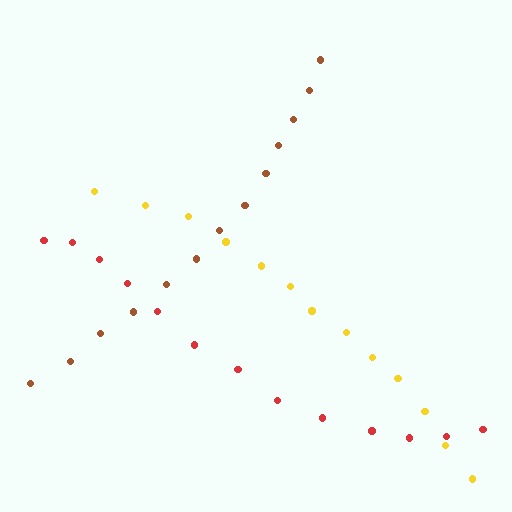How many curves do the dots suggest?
There are 3 distinct paths.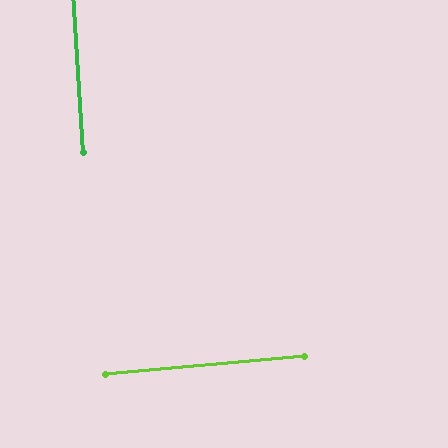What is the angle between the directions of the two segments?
Approximately 88 degrees.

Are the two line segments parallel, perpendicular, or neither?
Perpendicular — they meet at approximately 88°.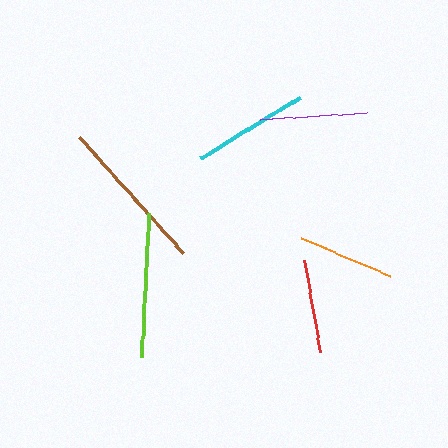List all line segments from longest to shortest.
From longest to shortest: brown, lime, cyan, purple, orange, red.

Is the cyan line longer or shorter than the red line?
The cyan line is longer than the red line.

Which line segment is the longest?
The brown line is the longest at approximately 156 pixels.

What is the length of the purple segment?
The purple segment is approximately 107 pixels long.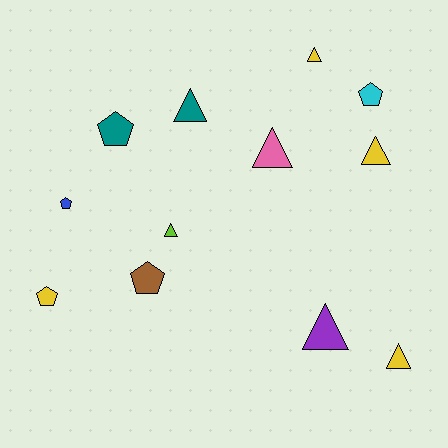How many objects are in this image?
There are 12 objects.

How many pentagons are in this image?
There are 5 pentagons.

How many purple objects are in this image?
There is 1 purple object.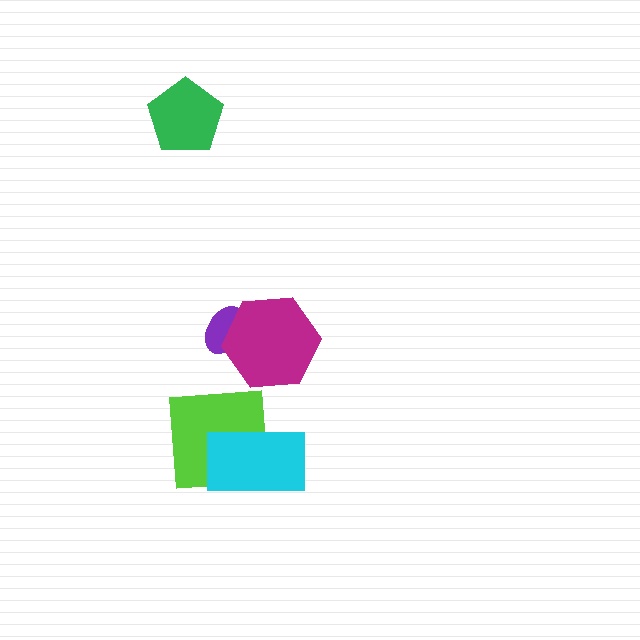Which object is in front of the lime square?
The cyan rectangle is in front of the lime square.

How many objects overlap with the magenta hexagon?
1 object overlaps with the magenta hexagon.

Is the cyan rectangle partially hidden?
No, no other shape covers it.